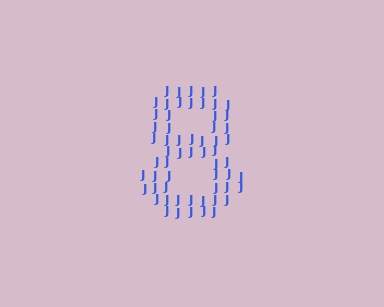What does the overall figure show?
The overall figure shows the digit 8.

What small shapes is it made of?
It is made of small letter J's.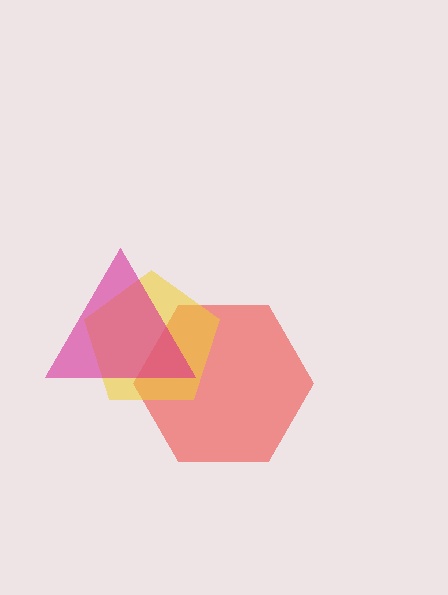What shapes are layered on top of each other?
The layered shapes are: a red hexagon, a yellow pentagon, a magenta triangle.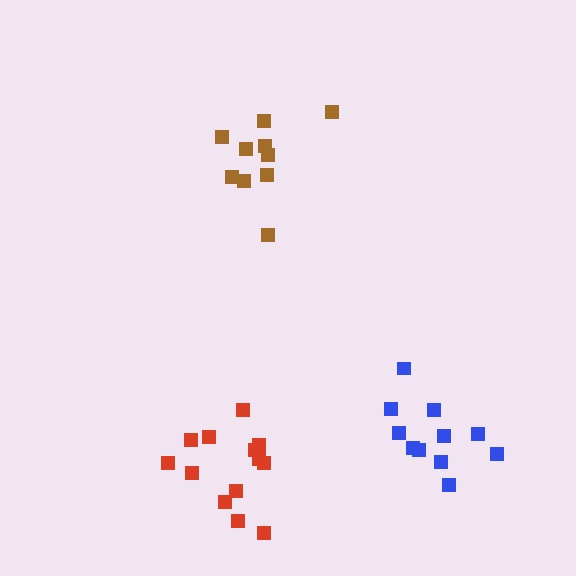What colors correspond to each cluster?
The clusters are colored: blue, brown, red.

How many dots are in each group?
Group 1: 11 dots, Group 2: 10 dots, Group 3: 13 dots (34 total).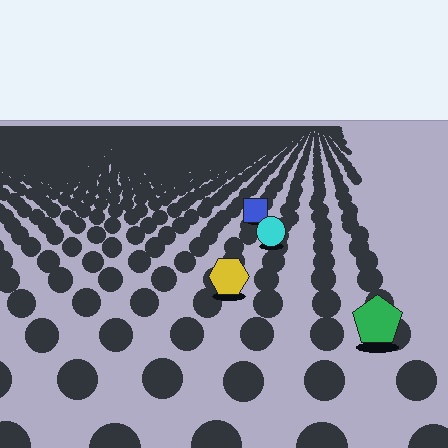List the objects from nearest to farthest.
From nearest to farthest: the green pentagon, the yellow hexagon, the cyan circle, the blue square.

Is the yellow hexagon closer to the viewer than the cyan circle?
Yes. The yellow hexagon is closer — you can tell from the texture gradient: the ground texture is coarser near it.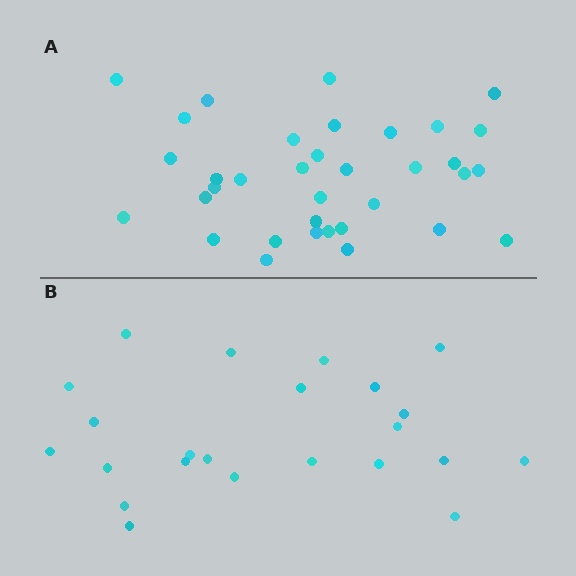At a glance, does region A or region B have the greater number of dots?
Region A (the top region) has more dots.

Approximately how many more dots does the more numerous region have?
Region A has roughly 12 or so more dots than region B.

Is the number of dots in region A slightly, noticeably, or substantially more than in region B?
Region A has substantially more. The ratio is roughly 1.5 to 1.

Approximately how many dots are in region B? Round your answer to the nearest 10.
About 20 dots. (The exact count is 23, which rounds to 20.)